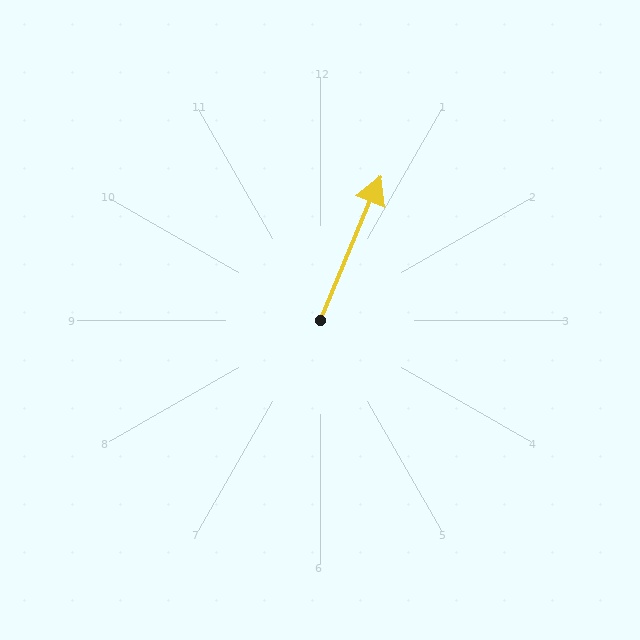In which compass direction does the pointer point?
Northeast.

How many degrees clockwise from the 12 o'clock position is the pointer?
Approximately 23 degrees.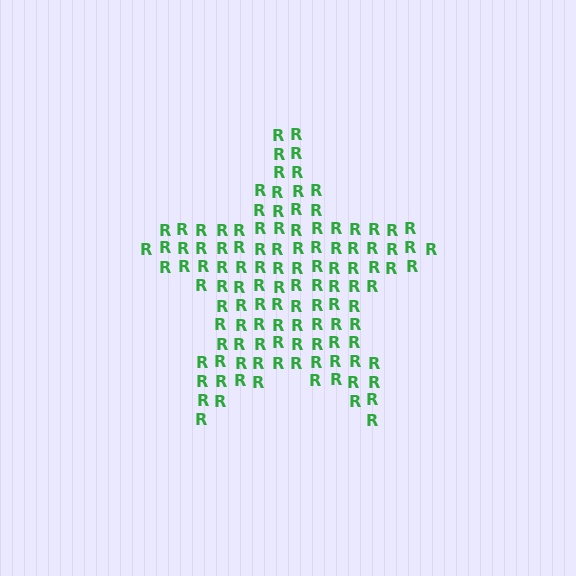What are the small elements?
The small elements are letter R's.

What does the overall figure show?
The overall figure shows a star.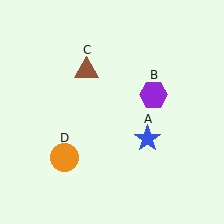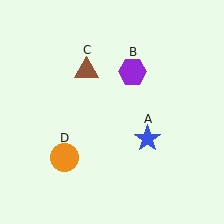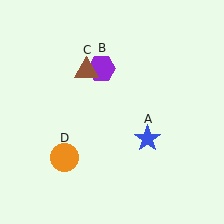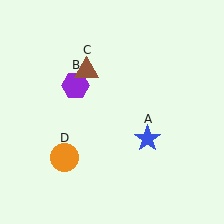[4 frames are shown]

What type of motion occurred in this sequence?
The purple hexagon (object B) rotated counterclockwise around the center of the scene.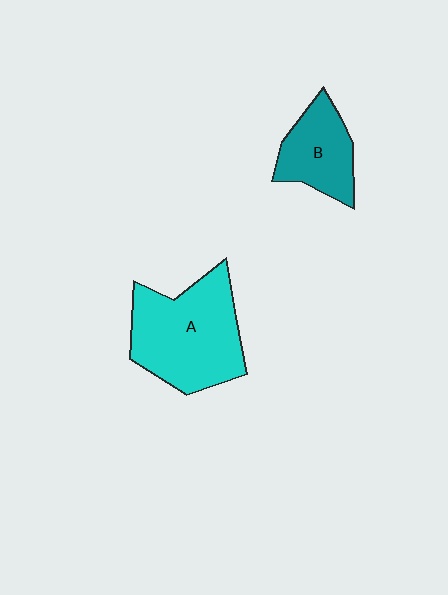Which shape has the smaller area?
Shape B (teal).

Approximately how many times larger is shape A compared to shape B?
Approximately 1.8 times.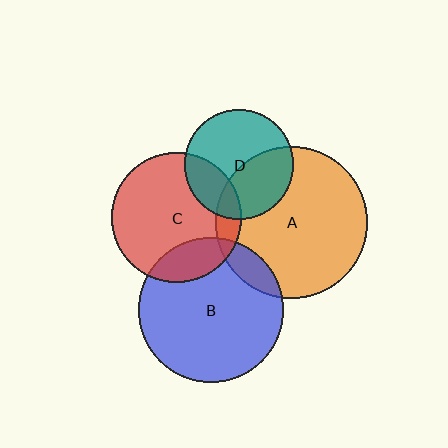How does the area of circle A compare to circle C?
Approximately 1.4 times.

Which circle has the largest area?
Circle A (orange).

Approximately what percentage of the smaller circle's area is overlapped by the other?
Approximately 20%.